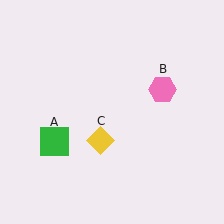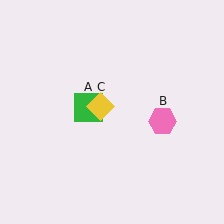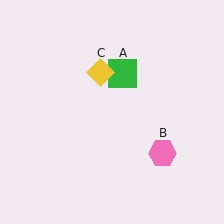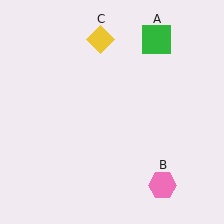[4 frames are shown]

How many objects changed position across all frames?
3 objects changed position: green square (object A), pink hexagon (object B), yellow diamond (object C).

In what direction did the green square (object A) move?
The green square (object A) moved up and to the right.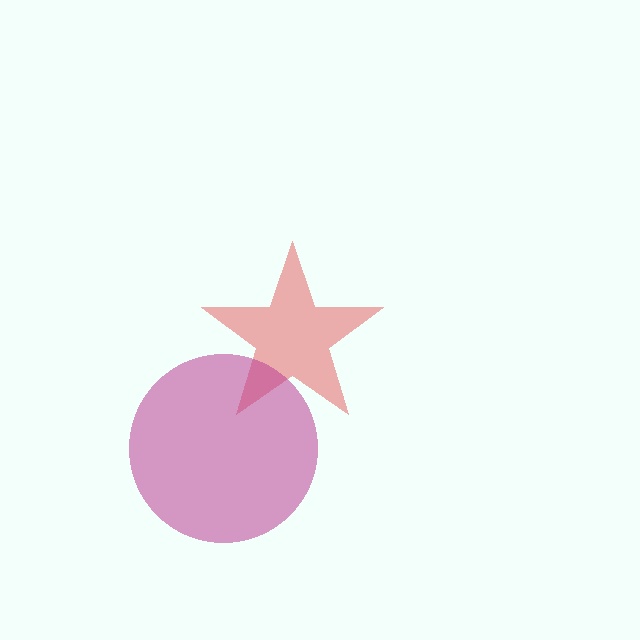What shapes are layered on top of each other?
The layered shapes are: a red star, a magenta circle.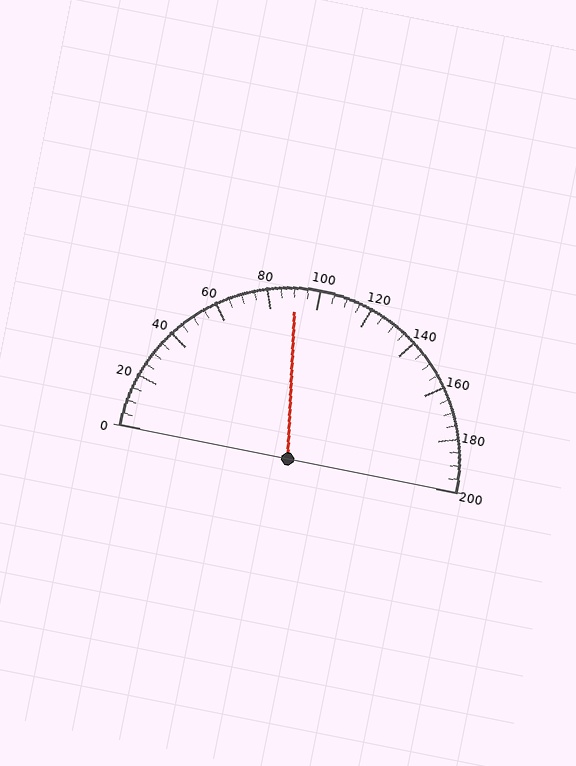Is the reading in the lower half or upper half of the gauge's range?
The reading is in the lower half of the range (0 to 200).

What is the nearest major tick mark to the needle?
The nearest major tick mark is 80.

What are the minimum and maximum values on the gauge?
The gauge ranges from 0 to 200.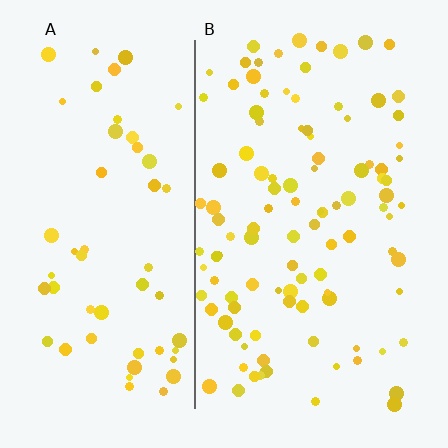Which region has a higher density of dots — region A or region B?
B (the right).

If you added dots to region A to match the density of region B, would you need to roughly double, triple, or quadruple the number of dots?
Approximately double.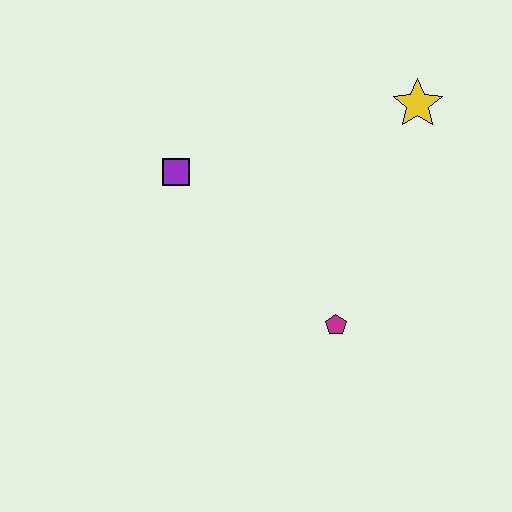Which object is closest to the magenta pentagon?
The purple square is closest to the magenta pentagon.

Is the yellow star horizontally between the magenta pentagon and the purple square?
No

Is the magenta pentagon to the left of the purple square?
No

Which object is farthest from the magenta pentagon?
The yellow star is farthest from the magenta pentagon.